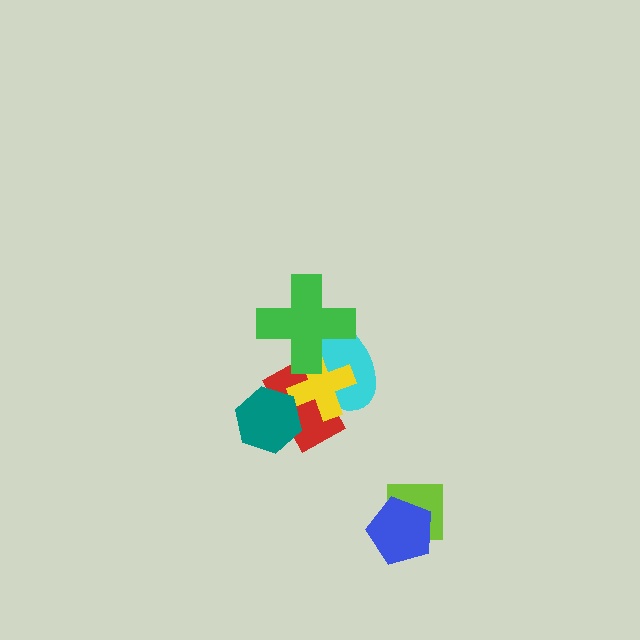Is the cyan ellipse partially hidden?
Yes, it is partially covered by another shape.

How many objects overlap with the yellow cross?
3 objects overlap with the yellow cross.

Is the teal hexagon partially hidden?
No, no other shape covers it.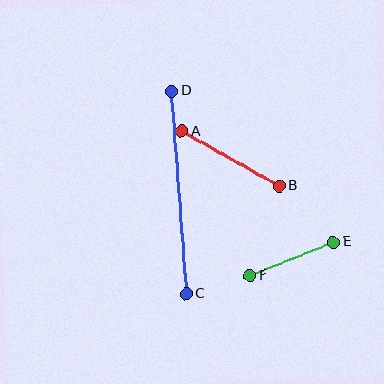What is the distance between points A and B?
The distance is approximately 111 pixels.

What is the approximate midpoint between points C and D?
The midpoint is at approximately (179, 192) pixels.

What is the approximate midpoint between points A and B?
The midpoint is at approximately (230, 159) pixels.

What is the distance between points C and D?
The distance is approximately 203 pixels.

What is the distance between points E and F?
The distance is approximately 89 pixels.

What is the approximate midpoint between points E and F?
The midpoint is at approximately (292, 259) pixels.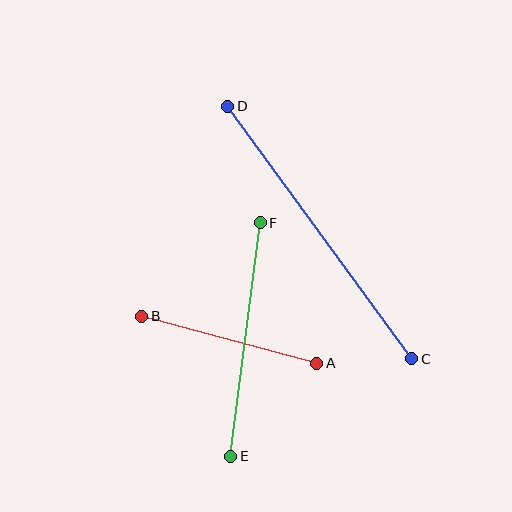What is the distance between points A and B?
The distance is approximately 181 pixels.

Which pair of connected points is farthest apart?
Points C and D are farthest apart.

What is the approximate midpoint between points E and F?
The midpoint is at approximately (246, 340) pixels.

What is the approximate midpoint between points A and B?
The midpoint is at approximately (229, 340) pixels.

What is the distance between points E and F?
The distance is approximately 236 pixels.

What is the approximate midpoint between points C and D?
The midpoint is at approximately (320, 233) pixels.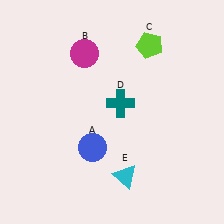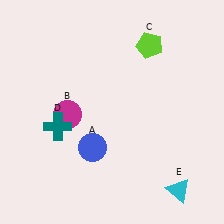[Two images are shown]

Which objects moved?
The objects that moved are: the magenta circle (B), the teal cross (D), the cyan triangle (E).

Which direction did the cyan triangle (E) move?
The cyan triangle (E) moved right.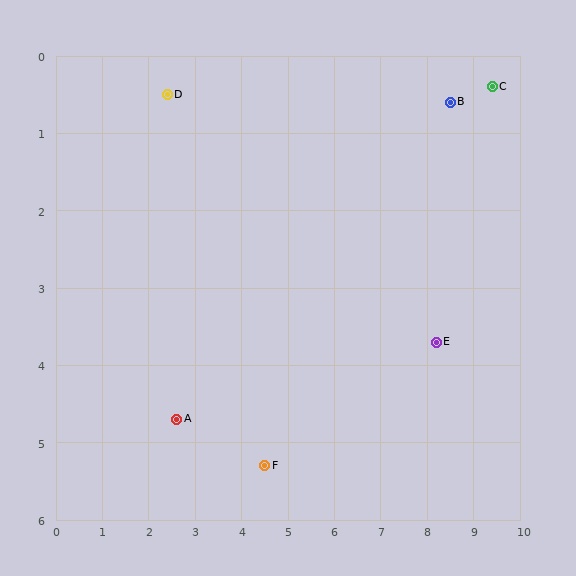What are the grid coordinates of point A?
Point A is at approximately (2.6, 4.7).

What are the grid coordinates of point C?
Point C is at approximately (9.4, 0.4).